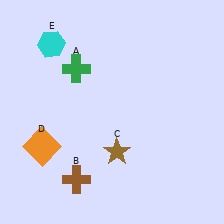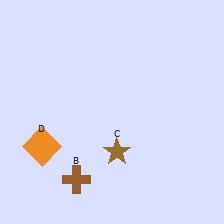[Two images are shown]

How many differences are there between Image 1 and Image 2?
There are 2 differences between the two images.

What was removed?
The cyan hexagon (E), the green cross (A) were removed in Image 2.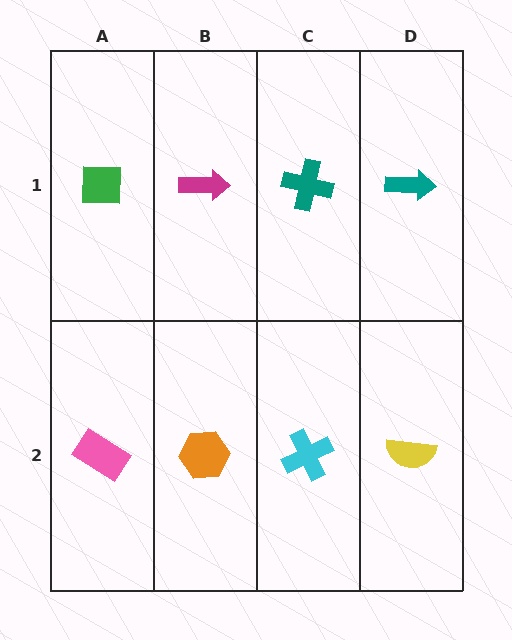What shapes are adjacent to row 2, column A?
A green square (row 1, column A), an orange hexagon (row 2, column B).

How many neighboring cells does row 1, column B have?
3.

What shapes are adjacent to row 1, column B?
An orange hexagon (row 2, column B), a green square (row 1, column A), a teal cross (row 1, column C).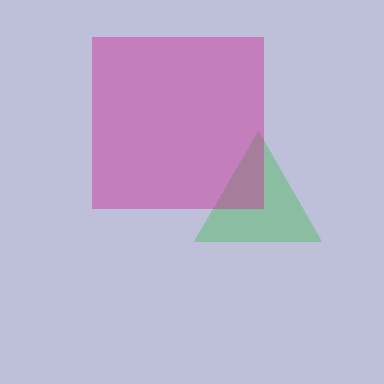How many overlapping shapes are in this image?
There are 2 overlapping shapes in the image.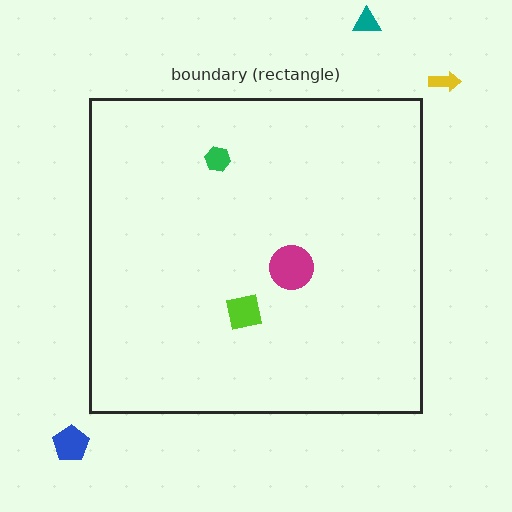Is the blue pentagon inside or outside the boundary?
Outside.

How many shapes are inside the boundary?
3 inside, 3 outside.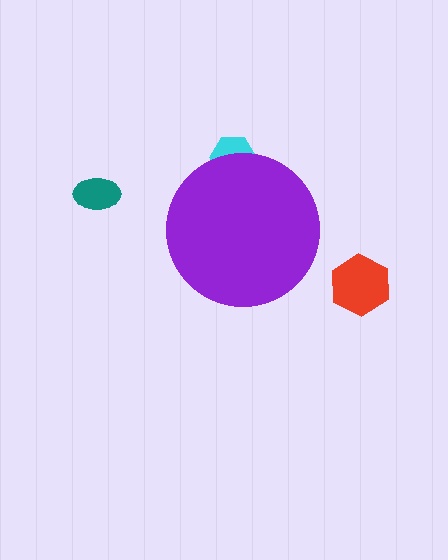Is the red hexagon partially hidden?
No, the red hexagon is fully visible.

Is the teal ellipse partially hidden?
No, the teal ellipse is fully visible.